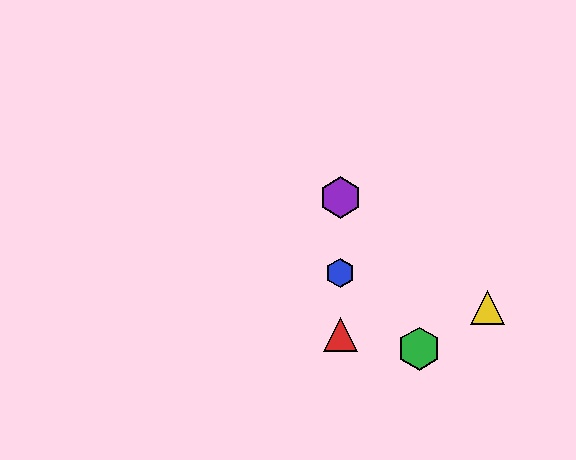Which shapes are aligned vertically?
The red triangle, the blue hexagon, the purple hexagon are aligned vertically.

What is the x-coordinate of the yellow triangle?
The yellow triangle is at x≈487.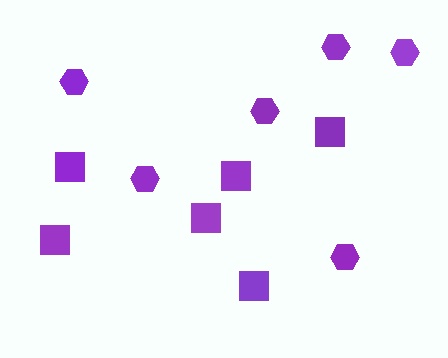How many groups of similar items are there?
There are 2 groups: one group of squares (6) and one group of hexagons (6).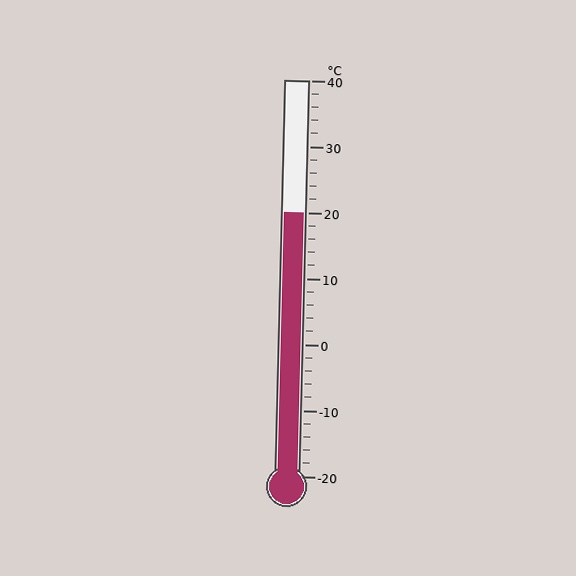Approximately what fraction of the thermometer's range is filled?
The thermometer is filled to approximately 65% of its range.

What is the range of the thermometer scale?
The thermometer scale ranges from -20°C to 40°C.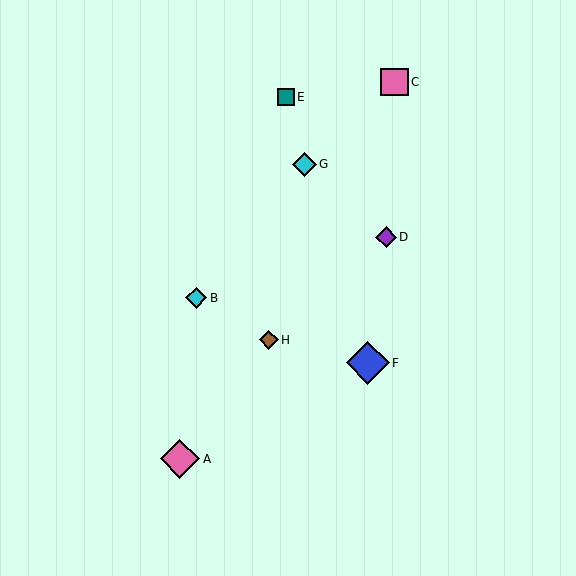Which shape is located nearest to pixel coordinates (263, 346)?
The brown diamond (labeled H) at (269, 340) is nearest to that location.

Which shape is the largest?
The blue diamond (labeled F) is the largest.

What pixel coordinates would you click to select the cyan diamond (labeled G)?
Click at (304, 164) to select the cyan diamond G.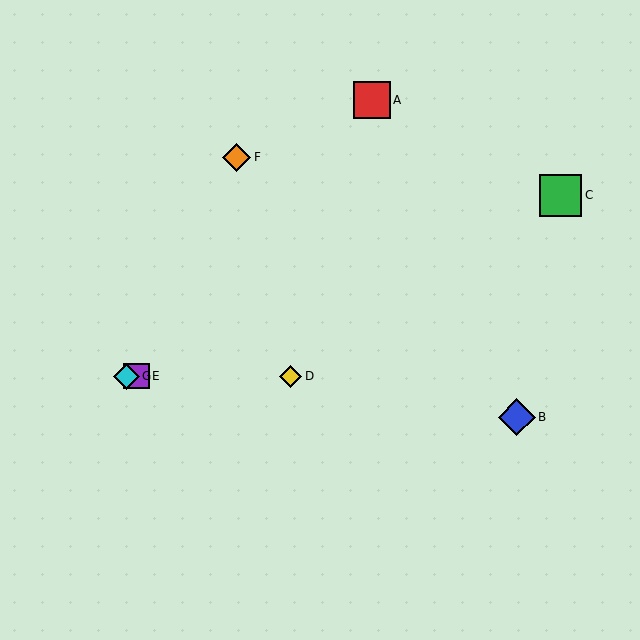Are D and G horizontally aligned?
Yes, both are at y≈376.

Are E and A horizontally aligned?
No, E is at y≈376 and A is at y≈100.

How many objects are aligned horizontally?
3 objects (D, E, G) are aligned horizontally.